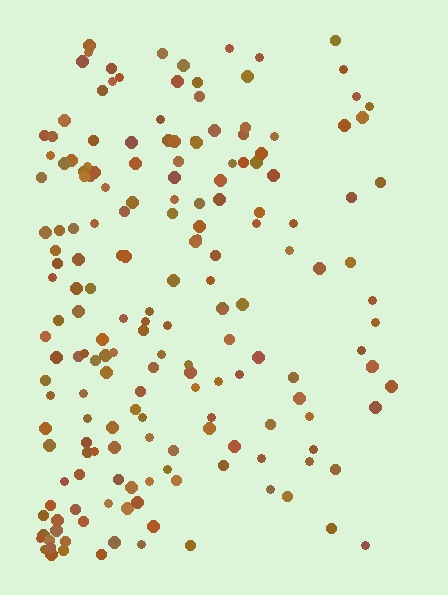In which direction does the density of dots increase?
From right to left, with the left side densest.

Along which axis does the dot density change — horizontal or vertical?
Horizontal.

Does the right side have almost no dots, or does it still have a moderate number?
Still a moderate number, just noticeably fewer than the left.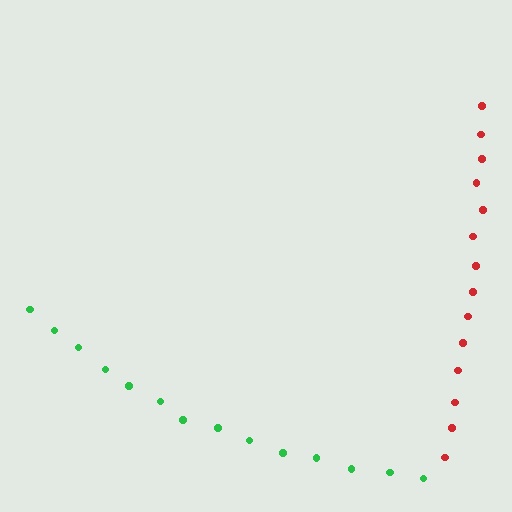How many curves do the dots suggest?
There are 2 distinct paths.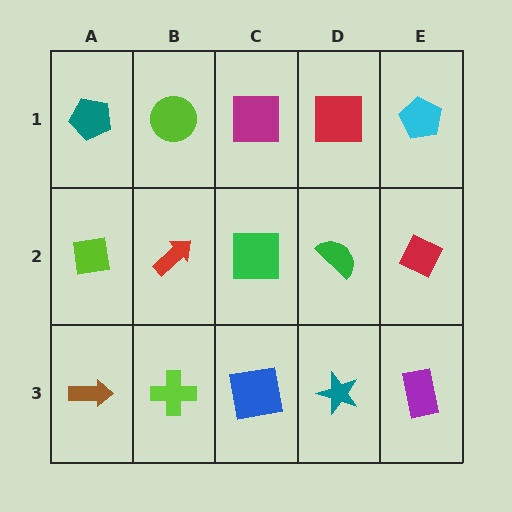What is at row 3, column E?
A purple rectangle.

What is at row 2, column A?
A lime square.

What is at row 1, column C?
A magenta square.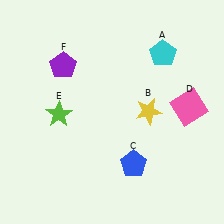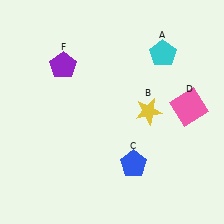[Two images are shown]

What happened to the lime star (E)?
The lime star (E) was removed in Image 2. It was in the bottom-left area of Image 1.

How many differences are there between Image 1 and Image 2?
There is 1 difference between the two images.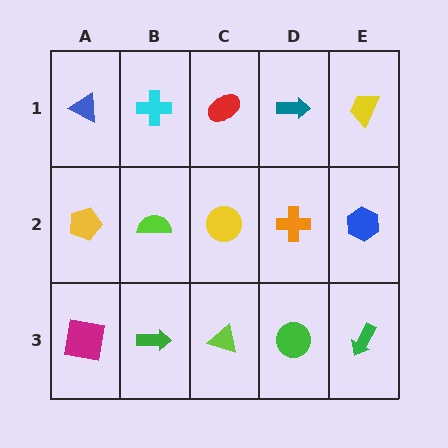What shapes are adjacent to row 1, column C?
A yellow circle (row 2, column C), a cyan cross (row 1, column B), a teal arrow (row 1, column D).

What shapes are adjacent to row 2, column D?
A teal arrow (row 1, column D), a green circle (row 3, column D), a yellow circle (row 2, column C), a blue hexagon (row 2, column E).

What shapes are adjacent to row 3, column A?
A yellow pentagon (row 2, column A), a green arrow (row 3, column B).